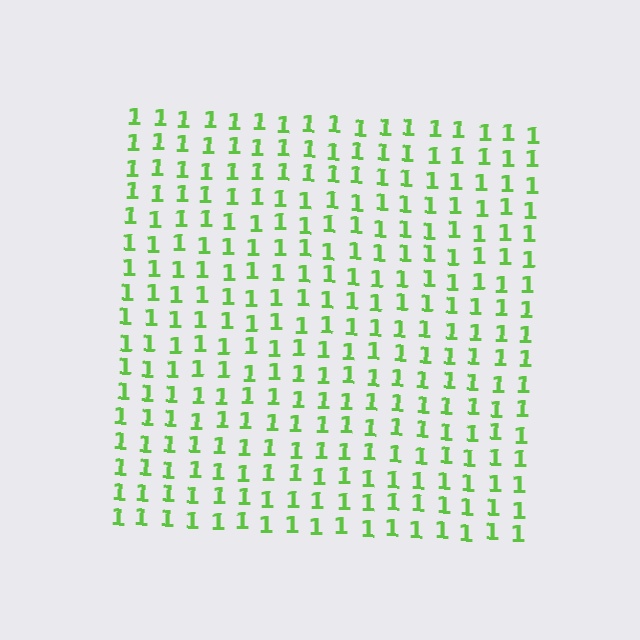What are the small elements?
The small elements are digit 1's.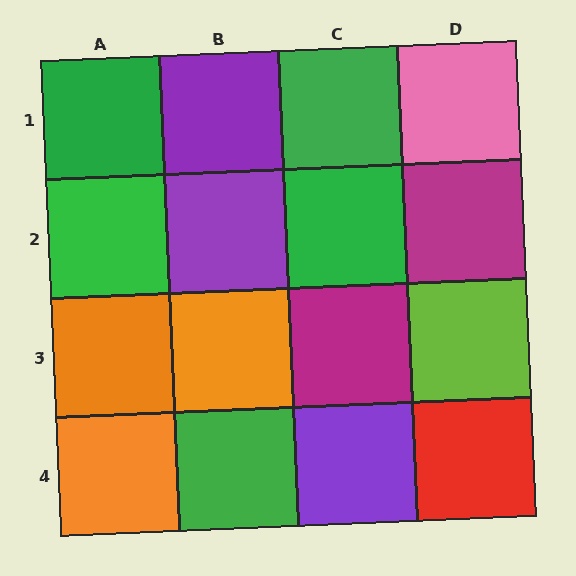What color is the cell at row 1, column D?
Pink.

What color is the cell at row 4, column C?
Purple.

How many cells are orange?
3 cells are orange.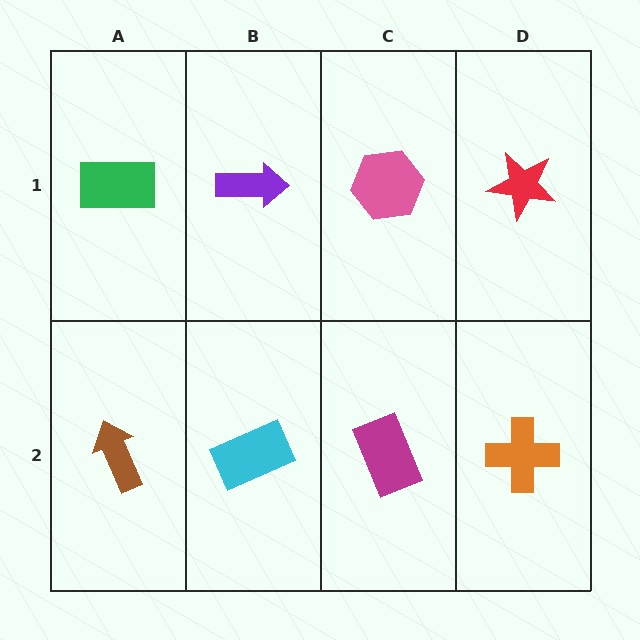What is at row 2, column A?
A brown arrow.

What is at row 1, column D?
A red star.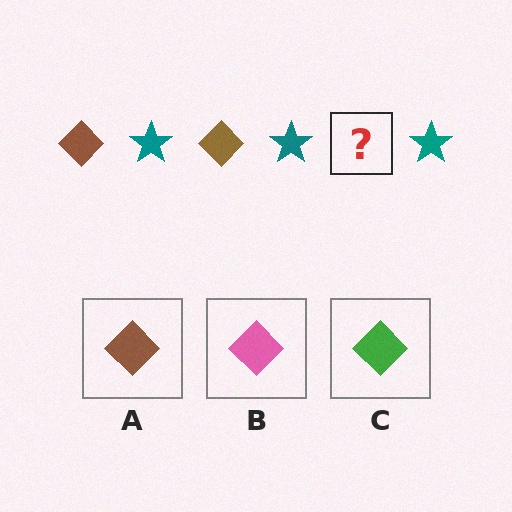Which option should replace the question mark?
Option A.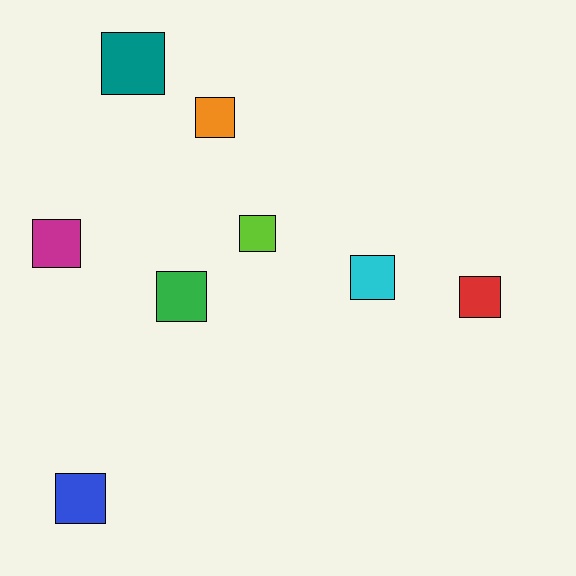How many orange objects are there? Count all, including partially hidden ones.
There is 1 orange object.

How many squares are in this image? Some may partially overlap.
There are 8 squares.